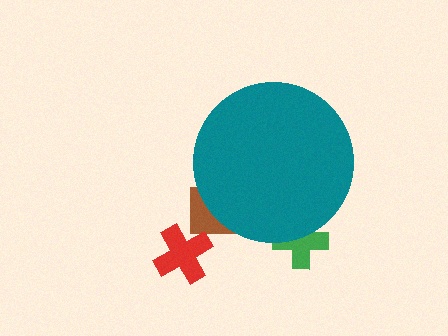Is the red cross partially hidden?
No, the red cross is fully visible.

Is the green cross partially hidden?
Yes, the green cross is partially hidden behind the teal circle.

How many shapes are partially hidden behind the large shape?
2 shapes are partially hidden.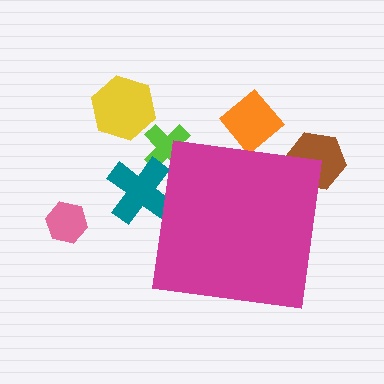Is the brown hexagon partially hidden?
Yes, the brown hexagon is partially hidden behind the magenta square.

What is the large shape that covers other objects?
A magenta square.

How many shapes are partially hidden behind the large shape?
4 shapes are partially hidden.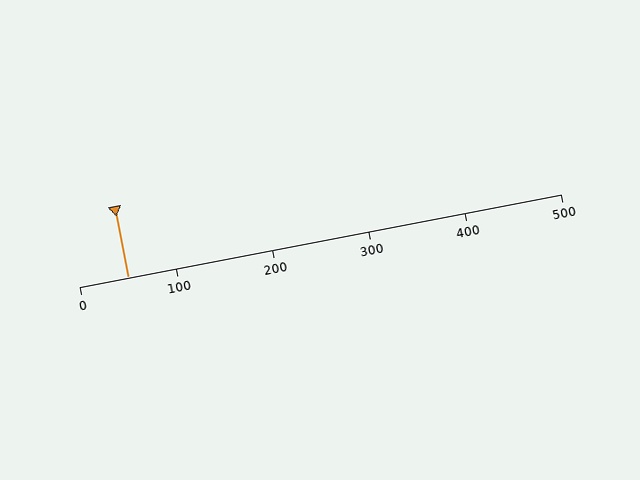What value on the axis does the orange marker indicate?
The marker indicates approximately 50.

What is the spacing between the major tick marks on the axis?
The major ticks are spaced 100 apart.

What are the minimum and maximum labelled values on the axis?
The axis runs from 0 to 500.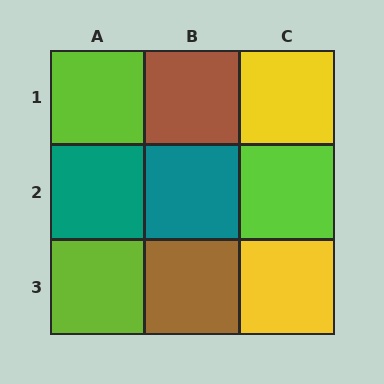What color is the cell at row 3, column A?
Lime.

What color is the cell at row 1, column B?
Brown.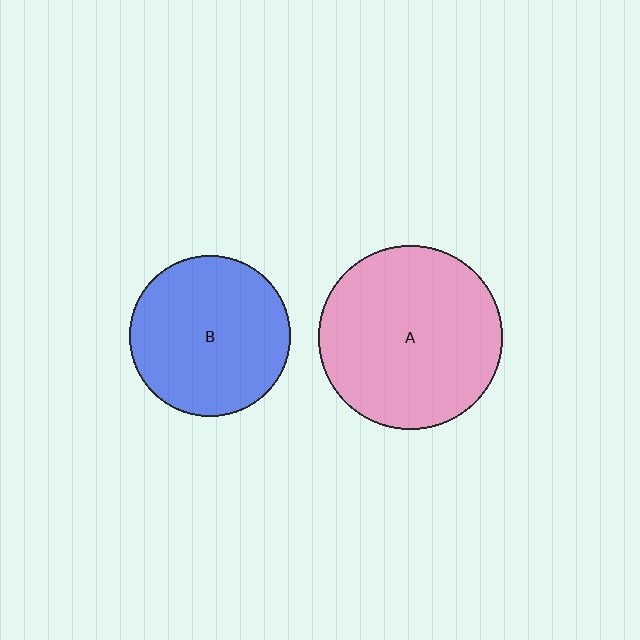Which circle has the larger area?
Circle A (pink).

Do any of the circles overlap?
No, none of the circles overlap.